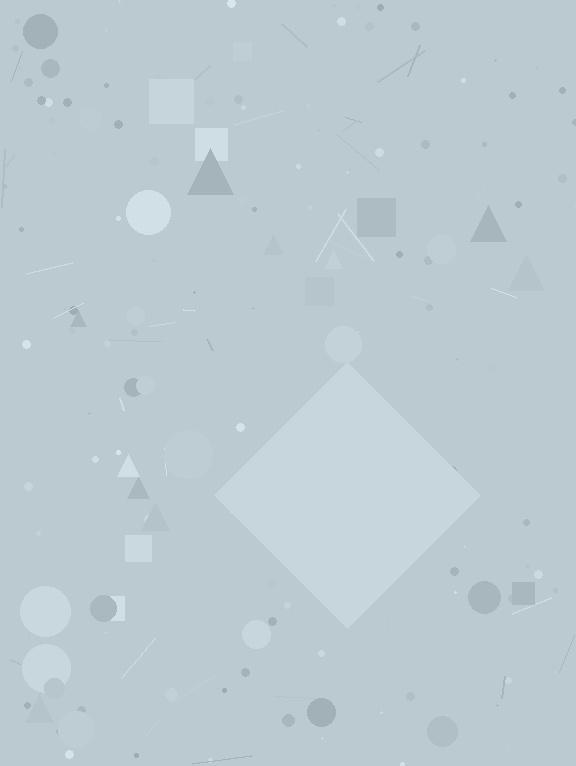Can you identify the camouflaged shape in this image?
The camouflaged shape is a diamond.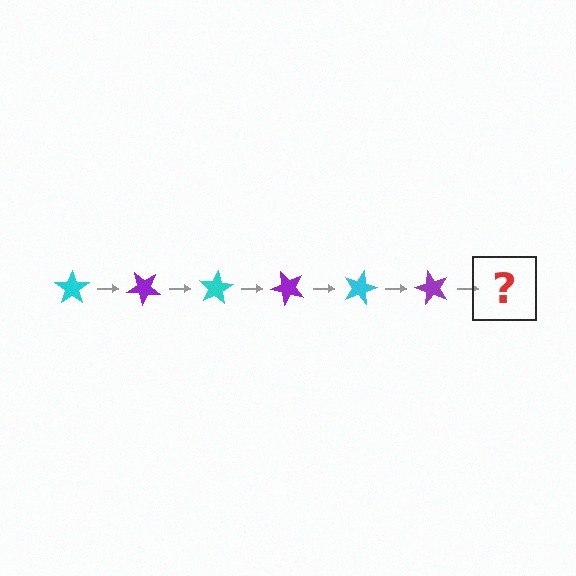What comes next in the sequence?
The next element should be a cyan star, rotated 240 degrees from the start.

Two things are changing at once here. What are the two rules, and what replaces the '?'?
The two rules are that it rotates 40 degrees each step and the color cycles through cyan and purple. The '?' should be a cyan star, rotated 240 degrees from the start.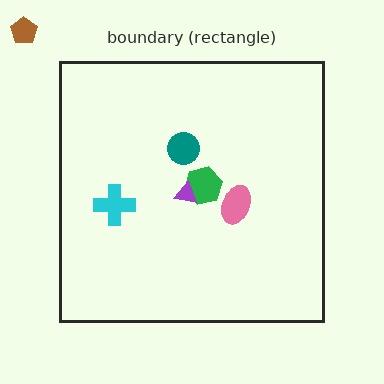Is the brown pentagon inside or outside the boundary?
Outside.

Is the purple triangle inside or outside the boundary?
Inside.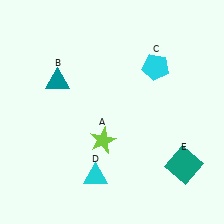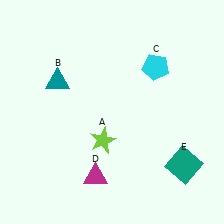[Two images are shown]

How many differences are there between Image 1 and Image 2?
There is 1 difference between the two images.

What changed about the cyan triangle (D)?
In Image 1, D is cyan. In Image 2, it changed to magenta.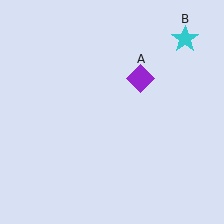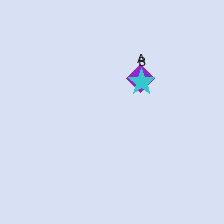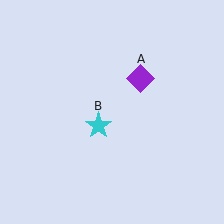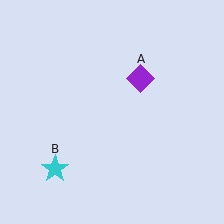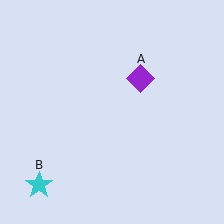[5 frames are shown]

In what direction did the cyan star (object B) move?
The cyan star (object B) moved down and to the left.